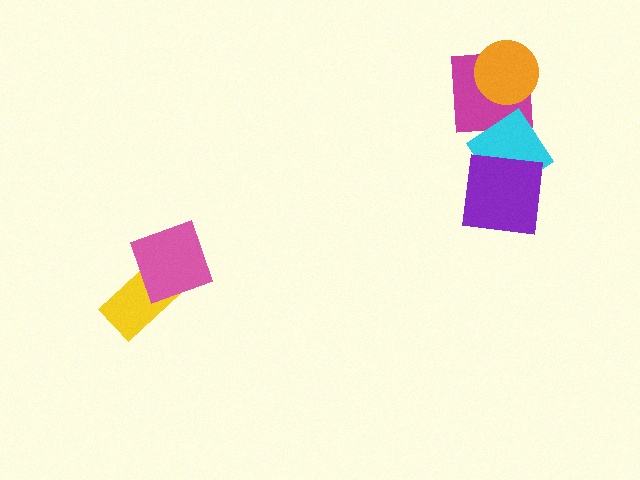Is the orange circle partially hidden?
No, no other shape covers it.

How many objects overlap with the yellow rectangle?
1 object overlaps with the yellow rectangle.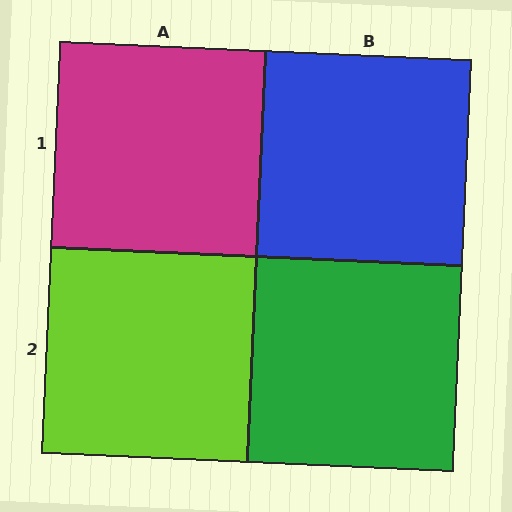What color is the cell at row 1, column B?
Blue.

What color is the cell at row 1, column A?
Magenta.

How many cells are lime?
1 cell is lime.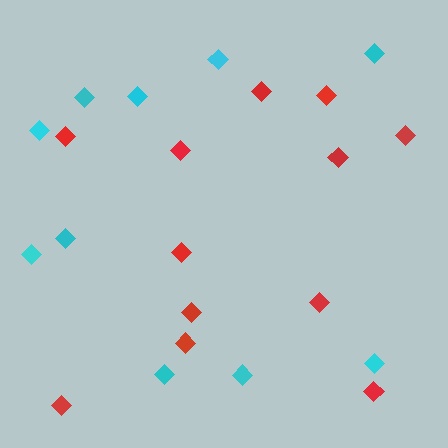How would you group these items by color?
There are 2 groups: one group of cyan diamonds (10) and one group of red diamonds (12).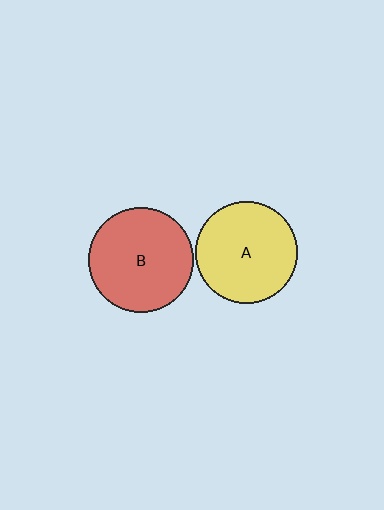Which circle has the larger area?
Circle B (red).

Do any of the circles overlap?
No, none of the circles overlap.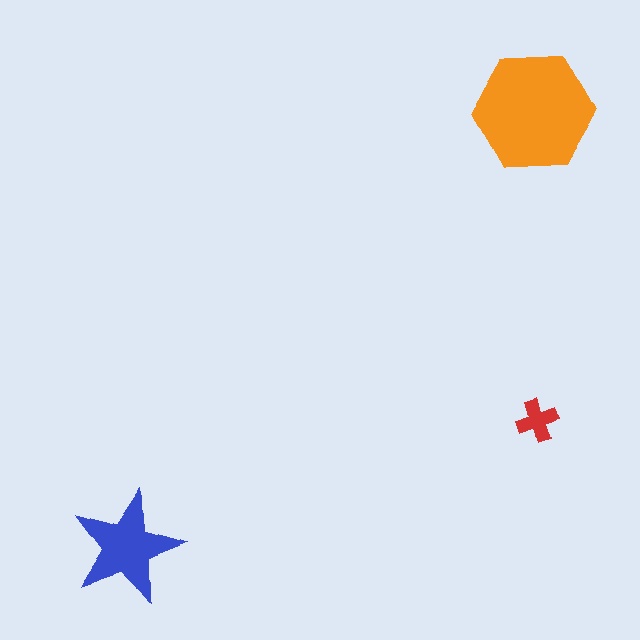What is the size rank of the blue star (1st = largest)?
2nd.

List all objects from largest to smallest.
The orange hexagon, the blue star, the red cross.